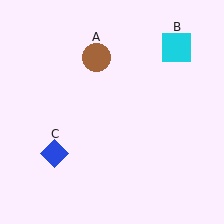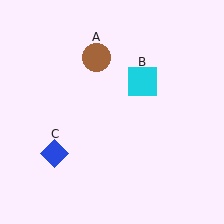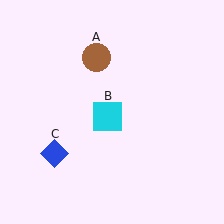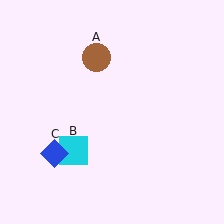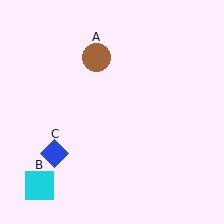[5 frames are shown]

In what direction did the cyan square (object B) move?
The cyan square (object B) moved down and to the left.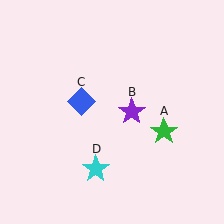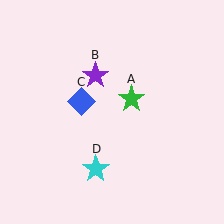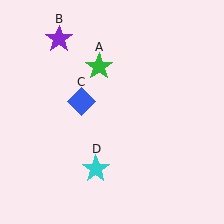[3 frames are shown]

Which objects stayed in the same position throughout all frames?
Blue diamond (object C) and cyan star (object D) remained stationary.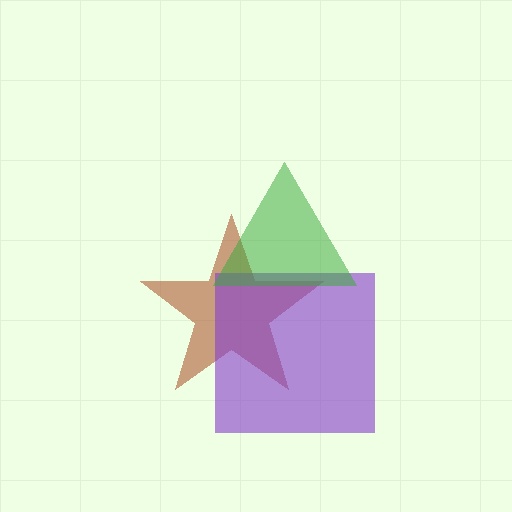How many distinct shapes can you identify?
There are 3 distinct shapes: a brown star, a purple square, a green triangle.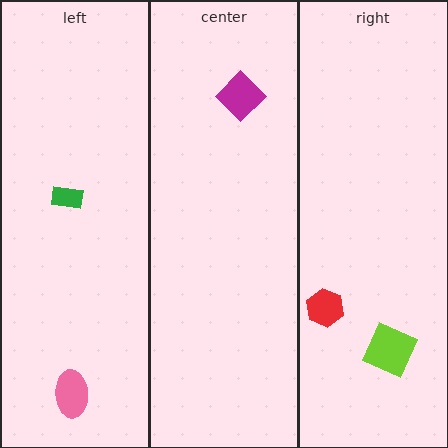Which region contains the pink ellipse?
The left region.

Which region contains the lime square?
The right region.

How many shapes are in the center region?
1.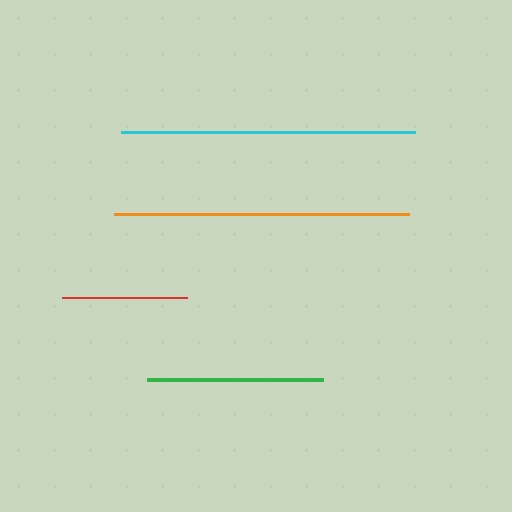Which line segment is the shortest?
The red line is the shortest at approximately 125 pixels.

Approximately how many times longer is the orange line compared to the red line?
The orange line is approximately 2.4 times the length of the red line.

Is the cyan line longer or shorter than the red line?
The cyan line is longer than the red line.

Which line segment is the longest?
The orange line is the longest at approximately 296 pixels.